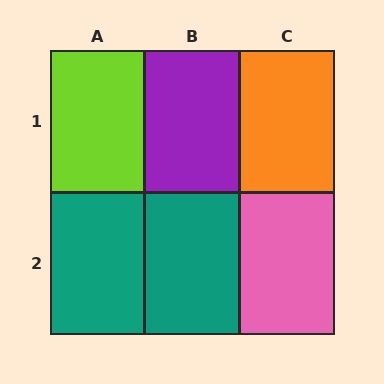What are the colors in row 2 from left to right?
Teal, teal, pink.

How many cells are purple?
1 cell is purple.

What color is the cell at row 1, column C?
Orange.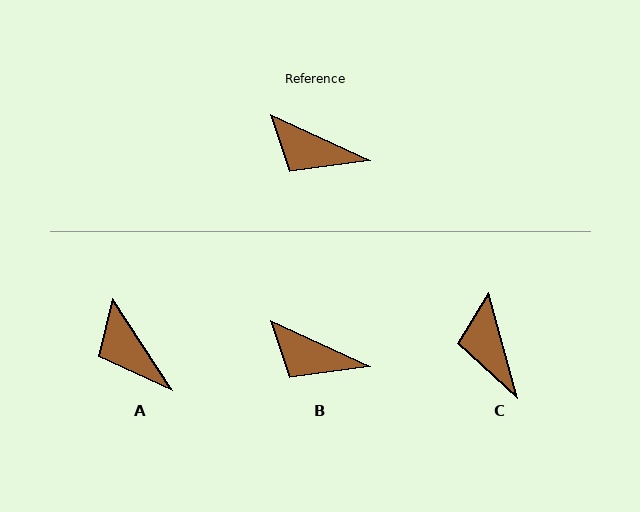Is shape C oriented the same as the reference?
No, it is off by about 50 degrees.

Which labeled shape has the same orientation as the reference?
B.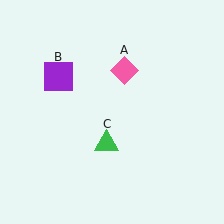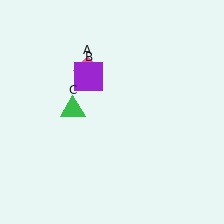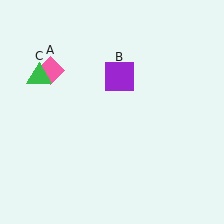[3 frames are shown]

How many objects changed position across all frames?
3 objects changed position: pink diamond (object A), purple square (object B), green triangle (object C).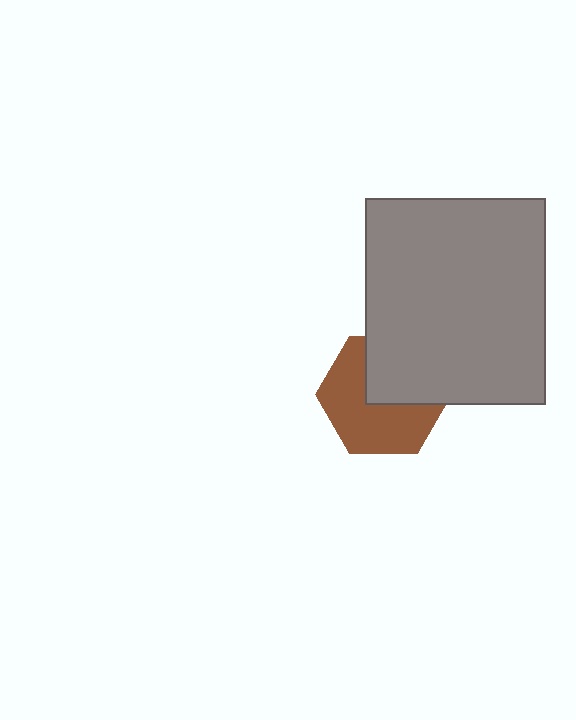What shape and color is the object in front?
The object in front is a gray rectangle.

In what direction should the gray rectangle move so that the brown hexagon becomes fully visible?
The gray rectangle should move up. That is the shortest direction to clear the overlap and leave the brown hexagon fully visible.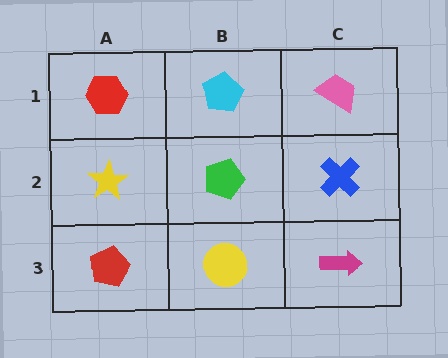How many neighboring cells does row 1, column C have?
2.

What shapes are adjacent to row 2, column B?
A cyan pentagon (row 1, column B), a yellow circle (row 3, column B), a yellow star (row 2, column A), a blue cross (row 2, column C).